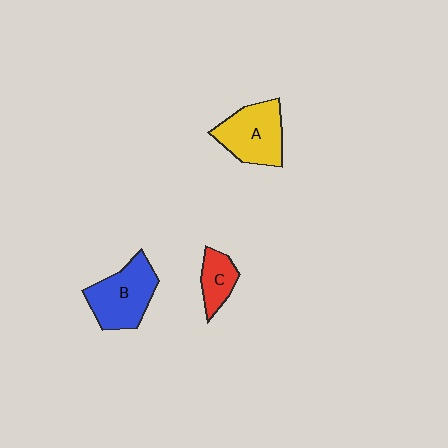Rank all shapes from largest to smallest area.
From largest to smallest: B (blue), A (yellow), C (red).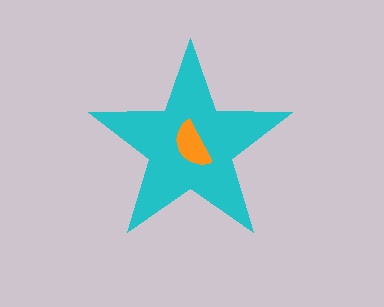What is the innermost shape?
The orange semicircle.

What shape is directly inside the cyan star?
The orange semicircle.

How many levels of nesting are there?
2.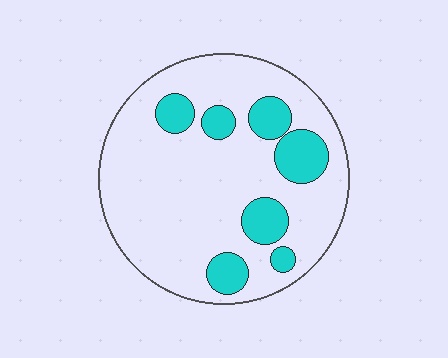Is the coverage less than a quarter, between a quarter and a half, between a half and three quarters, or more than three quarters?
Less than a quarter.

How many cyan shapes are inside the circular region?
7.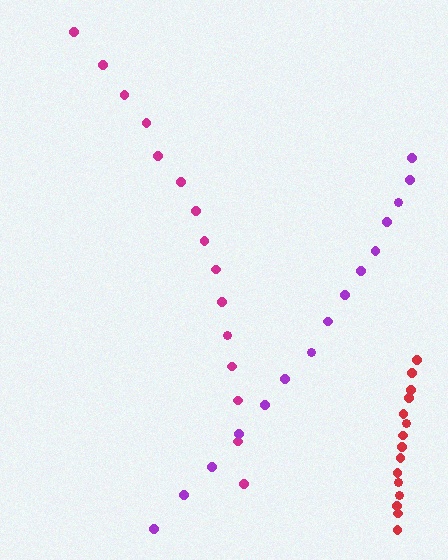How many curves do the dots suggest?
There are 3 distinct paths.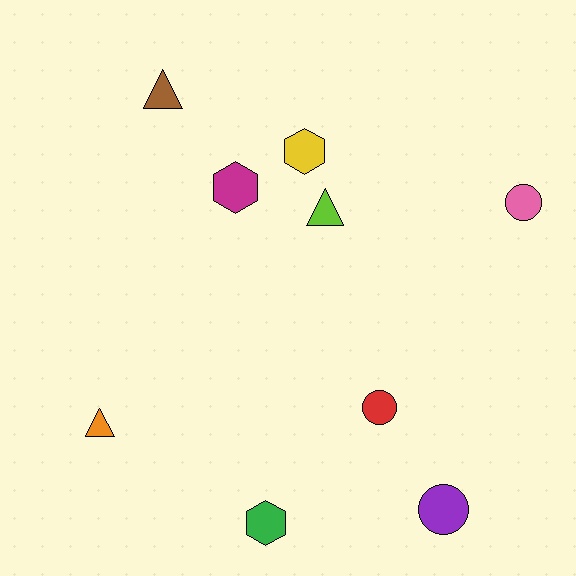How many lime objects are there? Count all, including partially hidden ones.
There is 1 lime object.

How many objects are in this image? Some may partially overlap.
There are 9 objects.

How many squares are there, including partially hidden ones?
There are no squares.